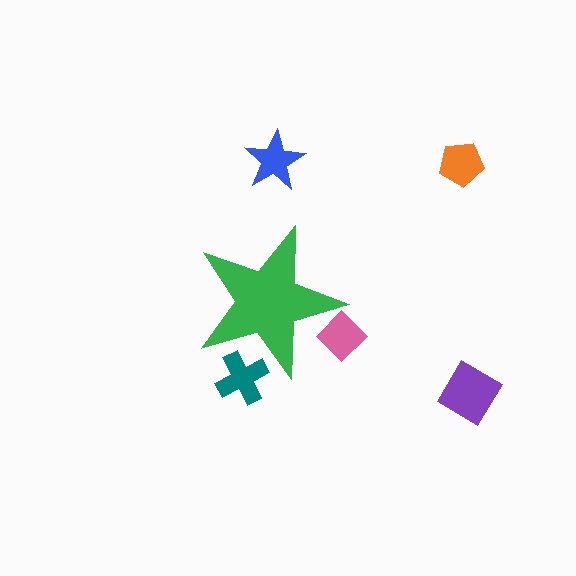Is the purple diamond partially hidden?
No, the purple diamond is fully visible.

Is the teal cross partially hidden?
Yes, the teal cross is partially hidden behind the green star.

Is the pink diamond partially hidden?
Yes, the pink diamond is partially hidden behind the green star.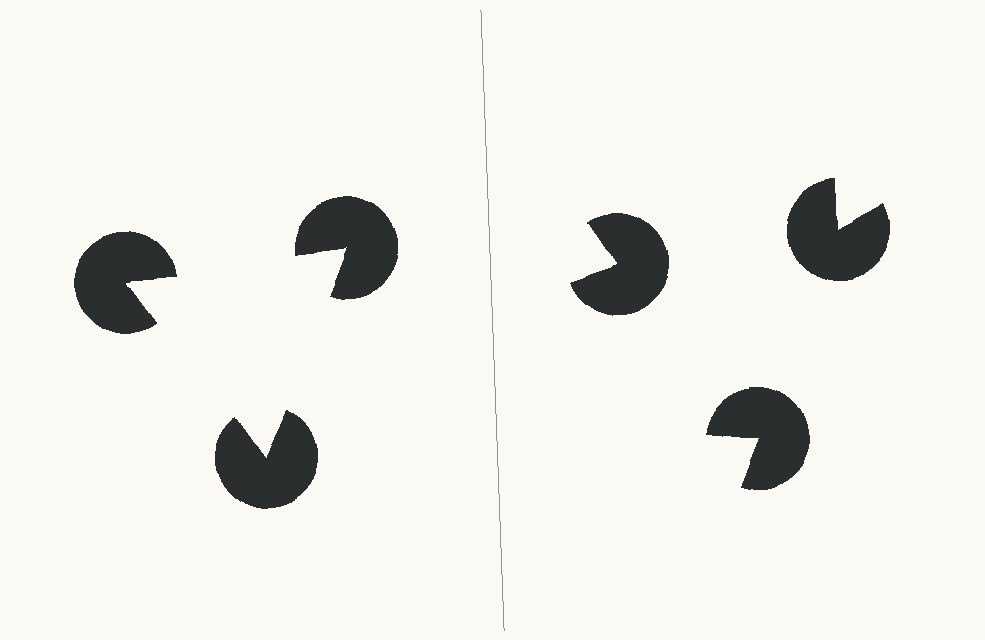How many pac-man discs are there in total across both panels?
6 — 3 on each side.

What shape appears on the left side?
An illusory triangle.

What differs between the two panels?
The pac-man discs are positioned identically on both sides; only the wedge orientations differ. On the left they align to a triangle; on the right they are misaligned.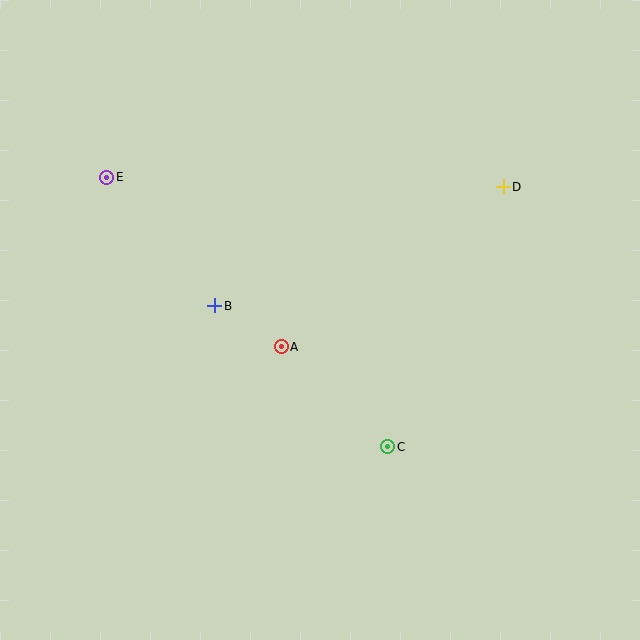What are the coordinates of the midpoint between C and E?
The midpoint between C and E is at (247, 312).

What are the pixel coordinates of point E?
Point E is at (107, 177).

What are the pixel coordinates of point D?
Point D is at (503, 187).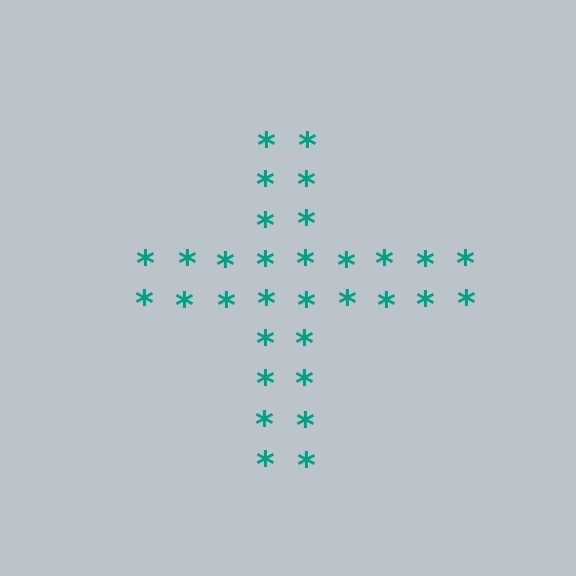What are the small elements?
The small elements are asterisks.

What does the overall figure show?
The overall figure shows a cross.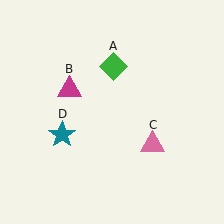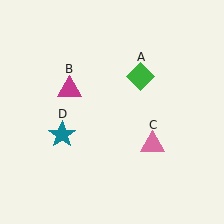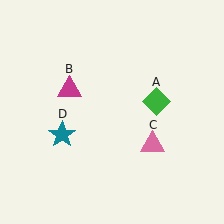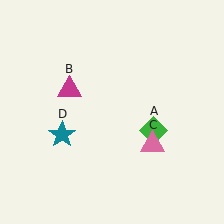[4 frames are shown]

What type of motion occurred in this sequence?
The green diamond (object A) rotated clockwise around the center of the scene.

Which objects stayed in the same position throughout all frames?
Magenta triangle (object B) and pink triangle (object C) and teal star (object D) remained stationary.